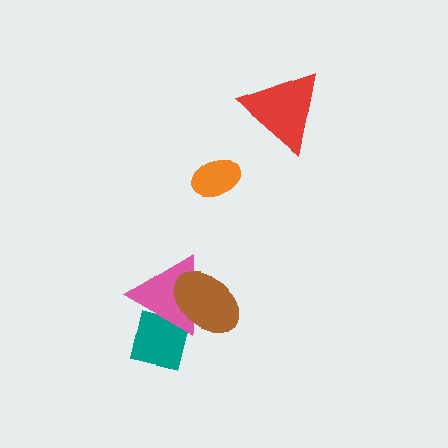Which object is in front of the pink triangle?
The brown ellipse is in front of the pink triangle.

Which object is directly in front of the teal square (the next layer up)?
The pink triangle is directly in front of the teal square.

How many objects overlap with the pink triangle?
2 objects overlap with the pink triangle.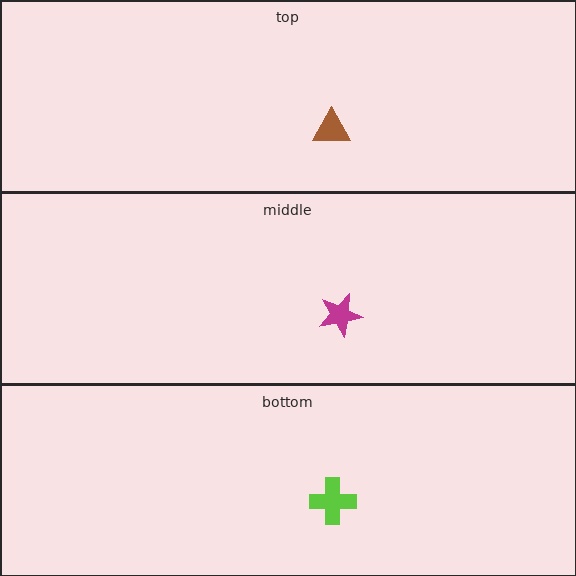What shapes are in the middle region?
The magenta star.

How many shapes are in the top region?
1.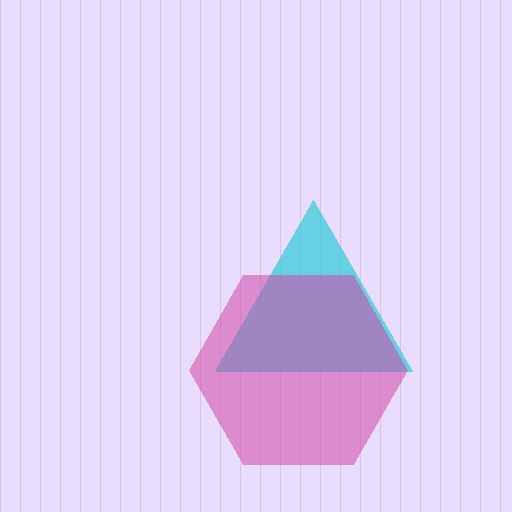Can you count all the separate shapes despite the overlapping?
Yes, there are 2 separate shapes.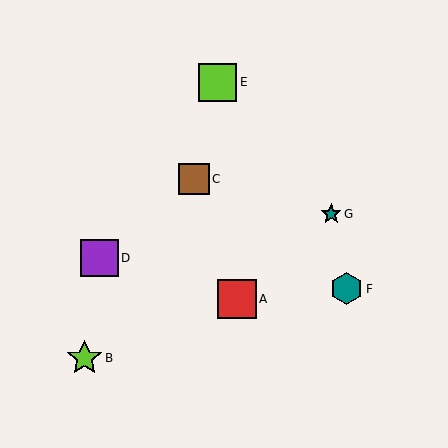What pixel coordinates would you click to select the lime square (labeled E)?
Click at (218, 82) to select the lime square E.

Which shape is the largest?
The red square (labeled A) is the largest.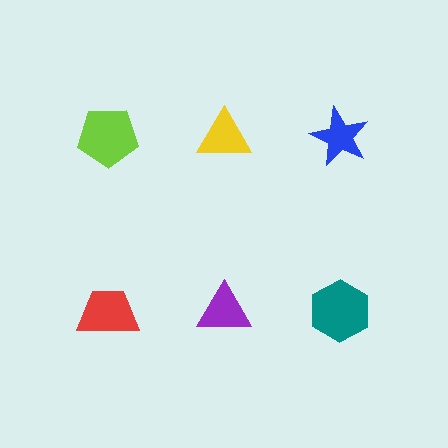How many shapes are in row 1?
3 shapes.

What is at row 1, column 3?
A blue star.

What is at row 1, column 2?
A yellow triangle.